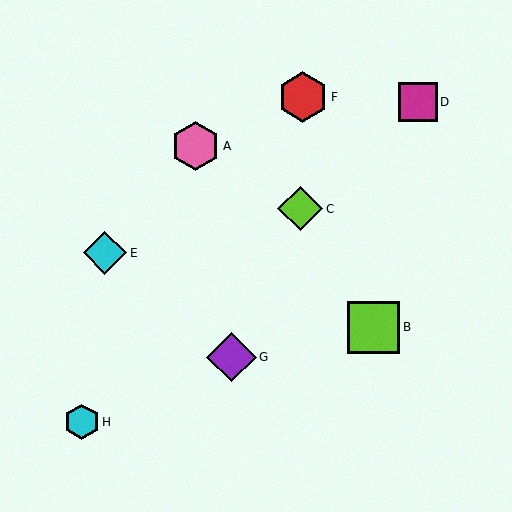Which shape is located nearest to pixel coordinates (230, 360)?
The purple diamond (labeled G) at (232, 357) is nearest to that location.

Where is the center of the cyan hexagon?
The center of the cyan hexagon is at (82, 422).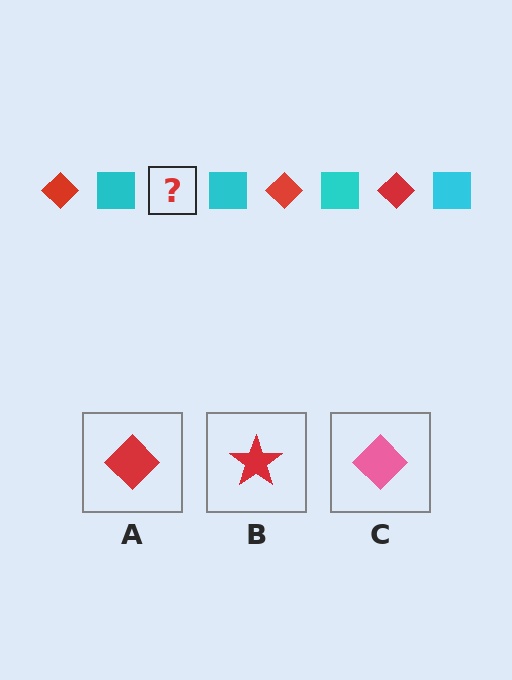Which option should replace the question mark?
Option A.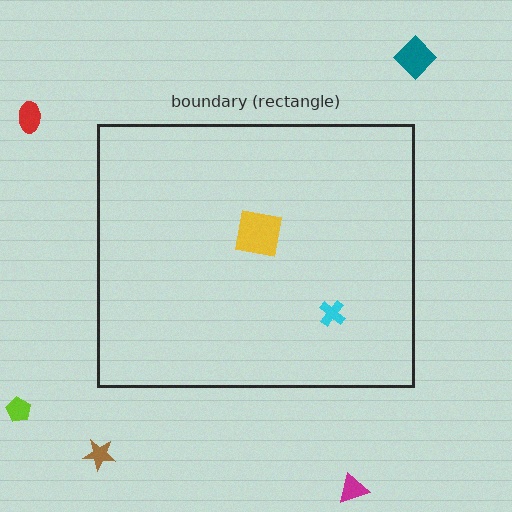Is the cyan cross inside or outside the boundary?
Inside.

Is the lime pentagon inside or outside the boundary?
Outside.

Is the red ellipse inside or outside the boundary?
Outside.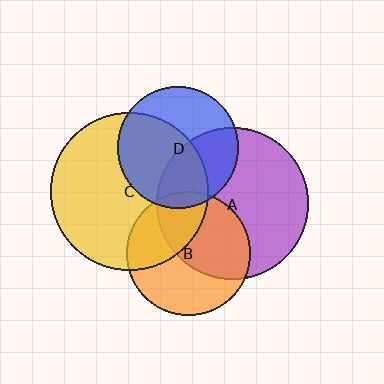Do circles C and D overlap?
Yes.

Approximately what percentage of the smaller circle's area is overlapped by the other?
Approximately 55%.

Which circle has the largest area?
Circle C (yellow).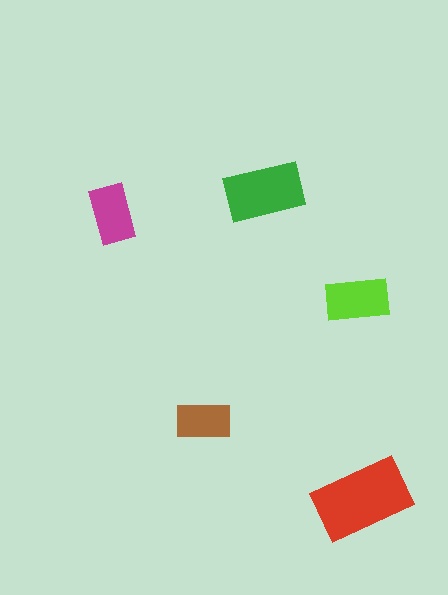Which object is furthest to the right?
The red rectangle is rightmost.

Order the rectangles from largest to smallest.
the red one, the green one, the lime one, the magenta one, the brown one.